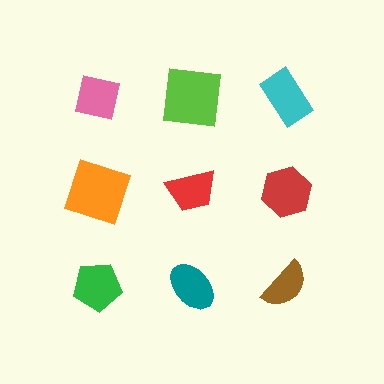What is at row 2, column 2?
A red trapezoid.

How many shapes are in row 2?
3 shapes.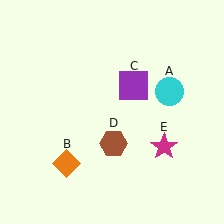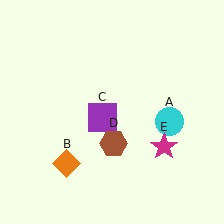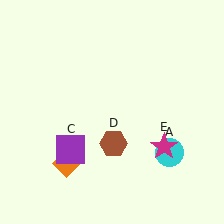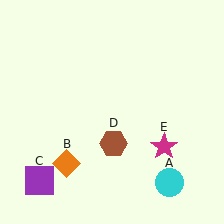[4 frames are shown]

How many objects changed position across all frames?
2 objects changed position: cyan circle (object A), purple square (object C).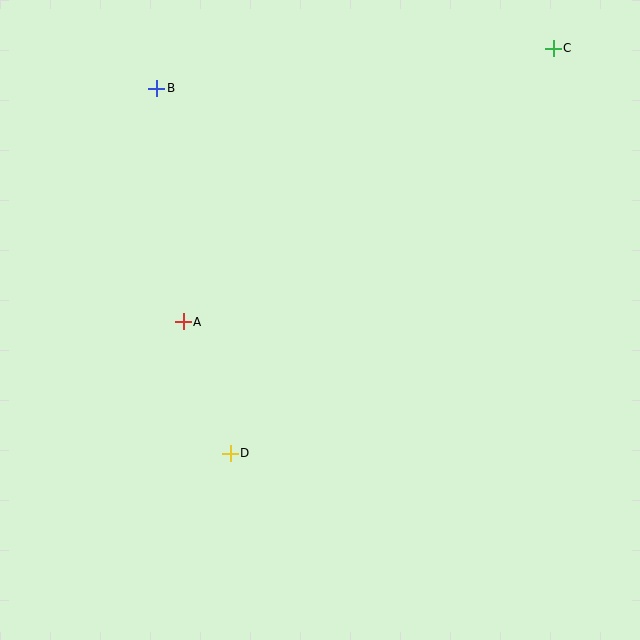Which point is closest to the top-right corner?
Point C is closest to the top-right corner.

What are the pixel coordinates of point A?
Point A is at (183, 322).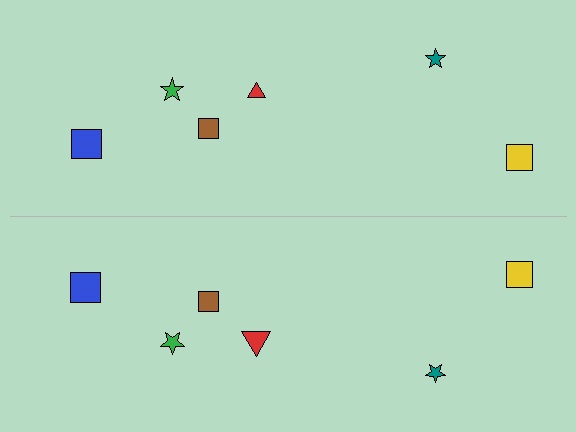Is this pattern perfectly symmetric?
No, the pattern is not perfectly symmetric. The red triangle on the bottom side has a different size than its mirror counterpart.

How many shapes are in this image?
There are 12 shapes in this image.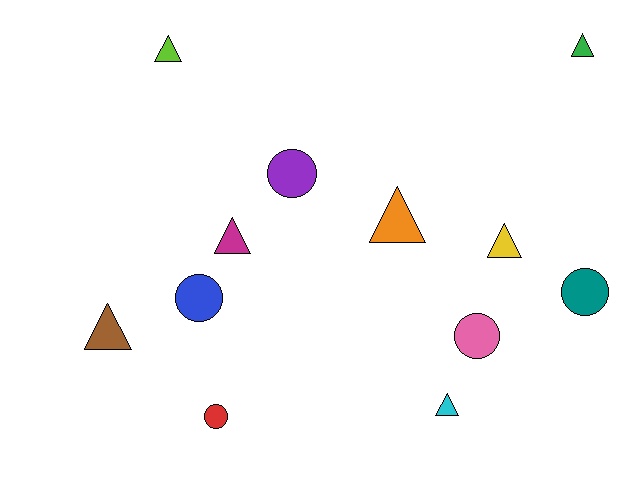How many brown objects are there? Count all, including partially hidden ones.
There is 1 brown object.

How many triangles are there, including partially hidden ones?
There are 7 triangles.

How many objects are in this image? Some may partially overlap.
There are 12 objects.